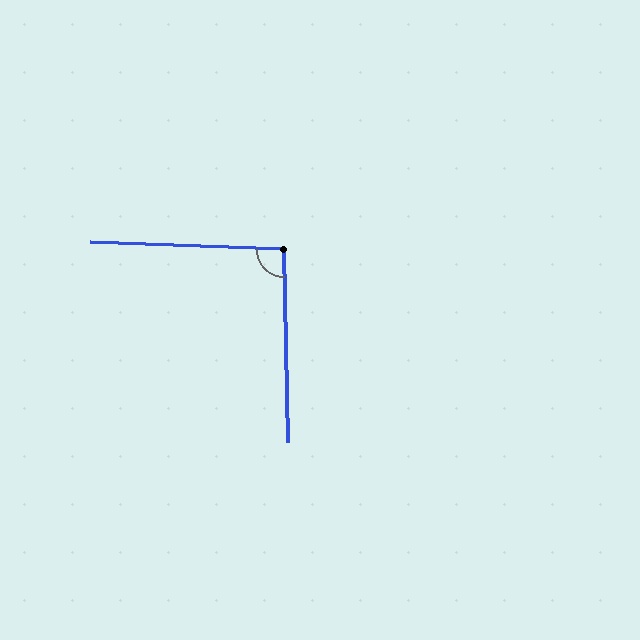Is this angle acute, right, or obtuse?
It is approximately a right angle.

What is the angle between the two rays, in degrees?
Approximately 93 degrees.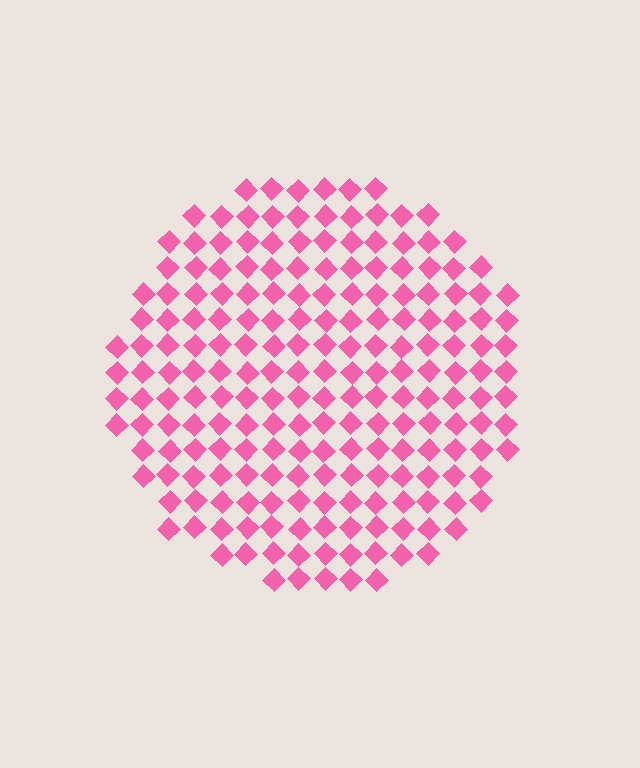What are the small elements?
The small elements are diamonds.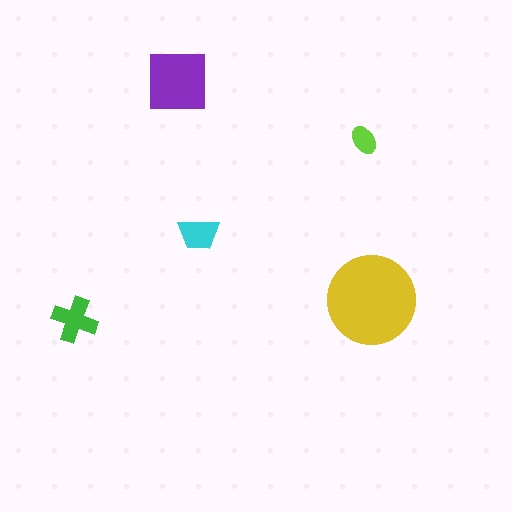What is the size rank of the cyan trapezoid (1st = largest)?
4th.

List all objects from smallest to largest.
The lime ellipse, the cyan trapezoid, the green cross, the purple square, the yellow circle.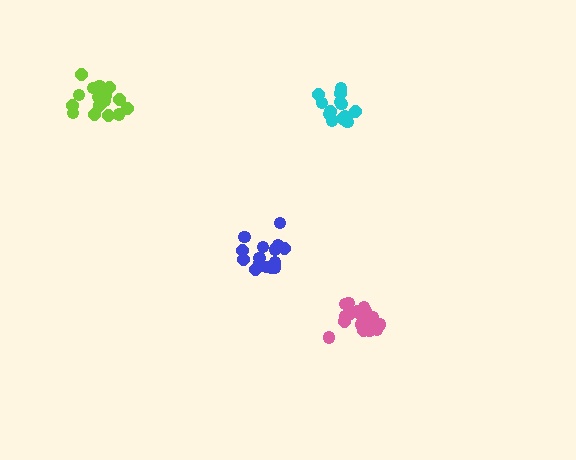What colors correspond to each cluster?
The clusters are colored: cyan, blue, lime, pink.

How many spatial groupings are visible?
There are 4 spatial groupings.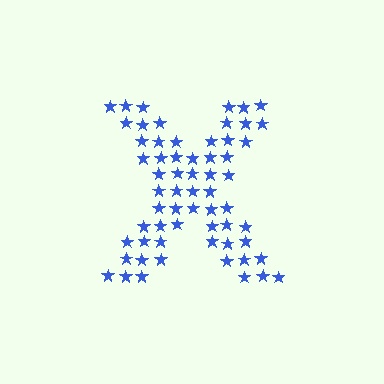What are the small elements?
The small elements are stars.